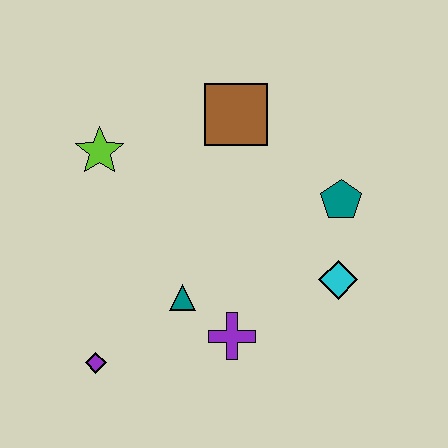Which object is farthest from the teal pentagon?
The purple diamond is farthest from the teal pentagon.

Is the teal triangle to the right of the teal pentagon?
No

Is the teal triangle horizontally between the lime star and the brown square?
Yes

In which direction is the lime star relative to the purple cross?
The lime star is above the purple cross.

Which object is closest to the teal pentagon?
The cyan diamond is closest to the teal pentagon.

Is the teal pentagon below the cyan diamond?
No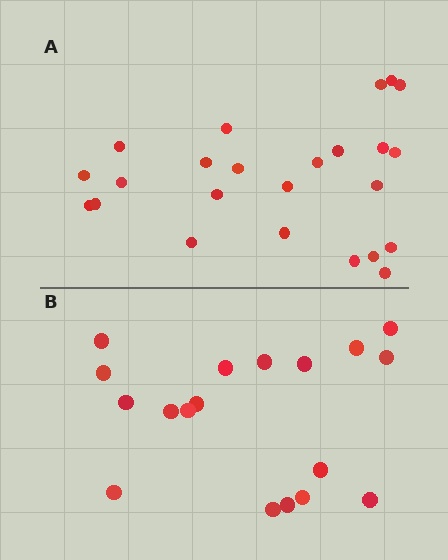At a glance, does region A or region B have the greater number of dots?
Region A (the top region) has more dots.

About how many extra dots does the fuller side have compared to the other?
Region A has about 6 more dots than region B.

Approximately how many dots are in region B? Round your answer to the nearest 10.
About 20 dots. (The exact count is 18, which rounds to 20.)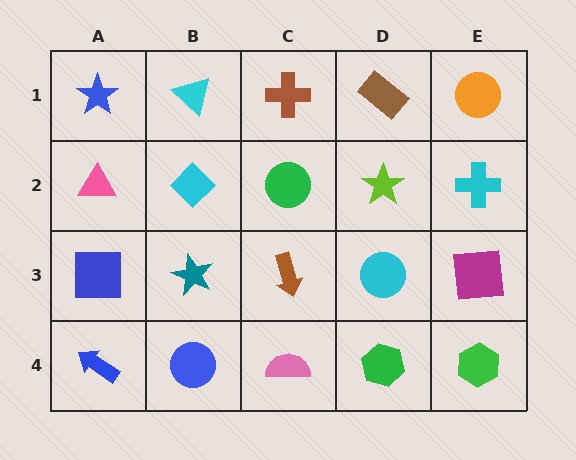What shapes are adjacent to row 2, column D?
A brown rectangle (row 1, column D), a cyan circle (row 3, column D), a green circle (row 2, column C), a cyan cross (row 2, column E).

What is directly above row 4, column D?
A cyan circle.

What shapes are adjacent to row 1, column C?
A green circle (row 2, column C), a cyan triangle (row 1, column B), a brown rectangle (row 1, column D).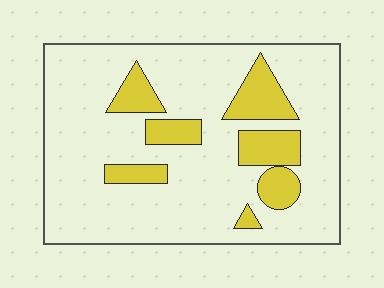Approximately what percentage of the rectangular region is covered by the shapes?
Approximately 20%.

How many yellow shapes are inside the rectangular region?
7.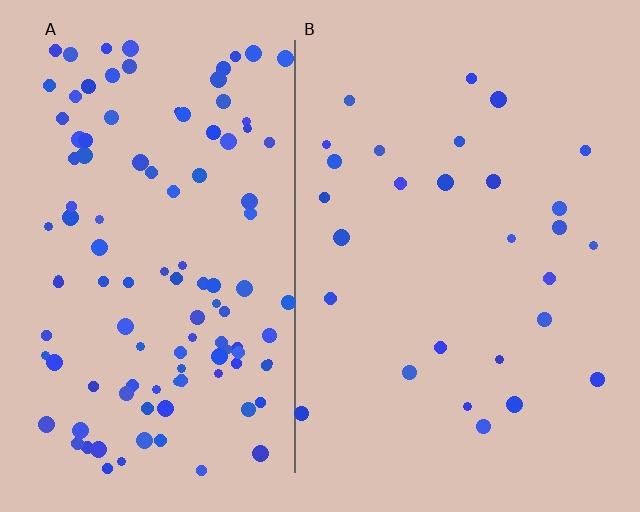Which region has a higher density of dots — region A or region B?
A (the left).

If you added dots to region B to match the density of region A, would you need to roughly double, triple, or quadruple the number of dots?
Approximately quadruple.